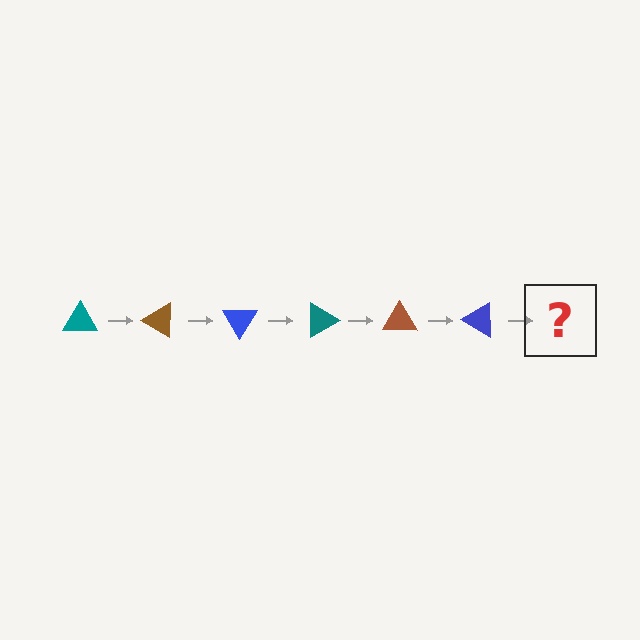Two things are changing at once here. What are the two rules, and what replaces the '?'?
The two rules are that it rotates 30 degrees each step and the color cycles through teal, brown, and blue. The '?' should be a teal triangle, rotated 180 degrees from the start.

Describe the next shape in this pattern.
It should be a teal triangle, rotated 180 degrees from the start.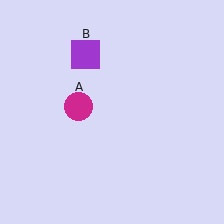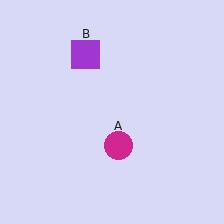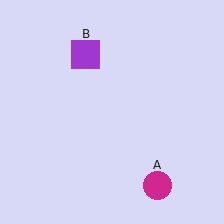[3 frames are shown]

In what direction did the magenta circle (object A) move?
The magenta circle (object A) moved down and to the right.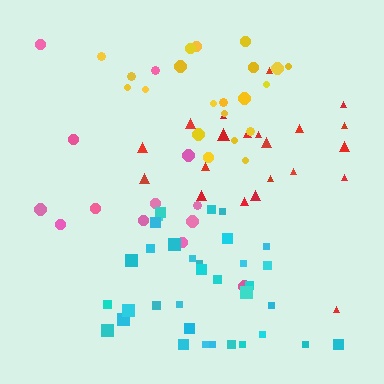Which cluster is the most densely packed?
Cyan.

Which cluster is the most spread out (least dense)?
Pink.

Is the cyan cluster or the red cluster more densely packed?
Cyan.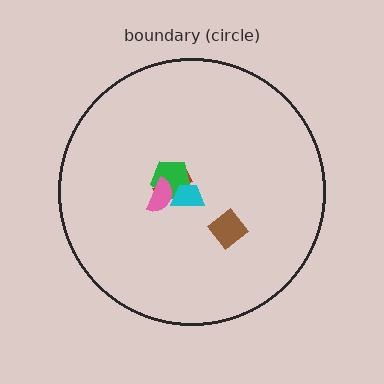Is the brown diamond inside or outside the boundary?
Inside.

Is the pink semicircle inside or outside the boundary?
Inside.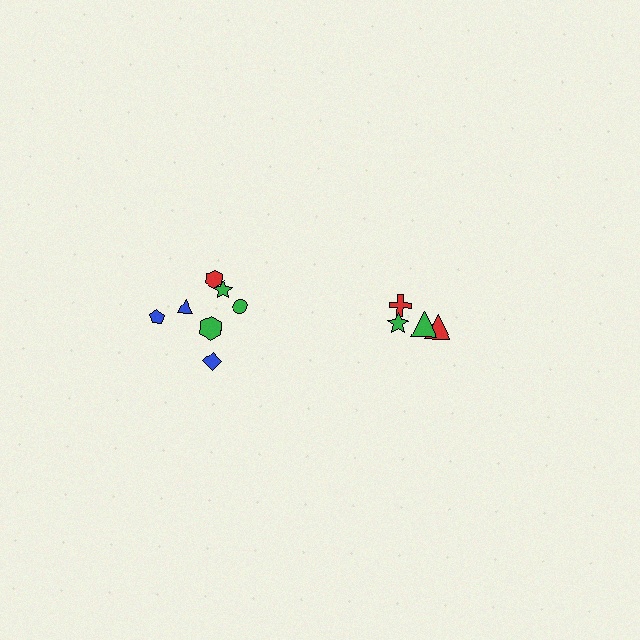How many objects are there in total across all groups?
There are 11 objects.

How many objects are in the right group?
There are 4 objects.